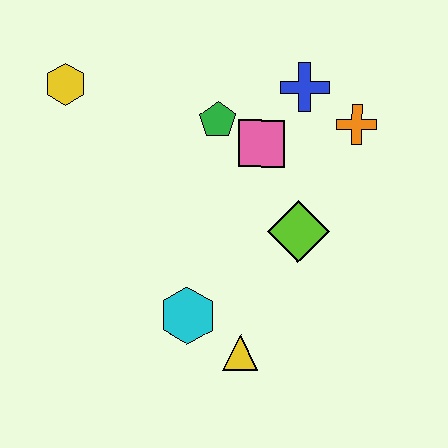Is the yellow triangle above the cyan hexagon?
No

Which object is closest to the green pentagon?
The pink square is closest to the green pentagon.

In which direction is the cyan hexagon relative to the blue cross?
The cyan hexagon is below the blue cross.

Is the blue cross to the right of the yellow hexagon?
Yes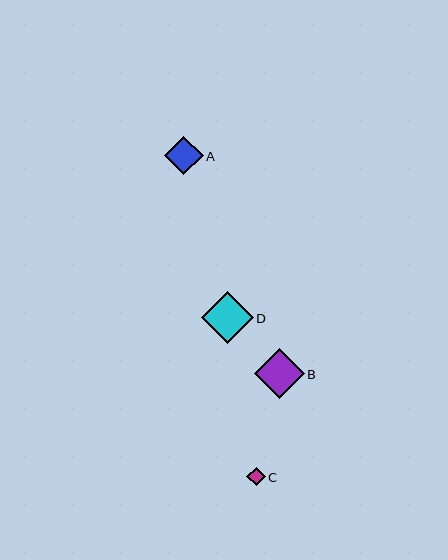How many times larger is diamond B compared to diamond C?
Diamond B is approximately 2.7 times the size of diamond C.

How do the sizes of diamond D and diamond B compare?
Diamond D and diamond B are approximately the same size.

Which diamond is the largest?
Diamond D is the largest with a size of approximately 52 pixels.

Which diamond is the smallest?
Diamond C is the smallest with a size of approximately 19 pixels.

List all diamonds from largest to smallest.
From largest to smallest: D, B, A, C.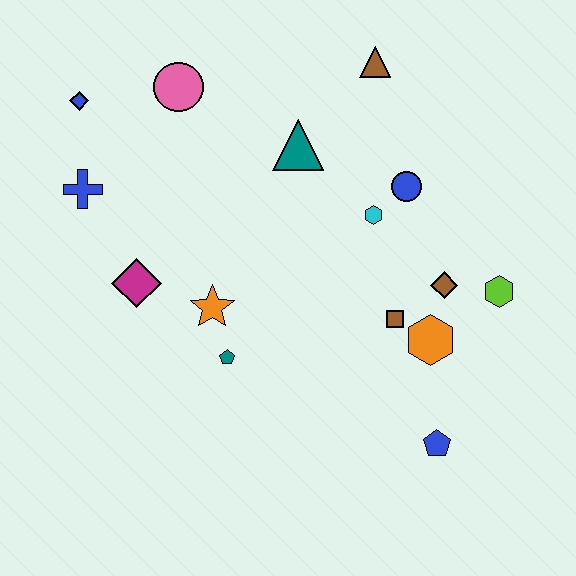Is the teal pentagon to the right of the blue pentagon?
No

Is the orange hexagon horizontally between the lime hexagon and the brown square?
Yes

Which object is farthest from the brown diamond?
The blue diamond is farthest from the brown diamond.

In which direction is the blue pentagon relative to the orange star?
The blue pentagon is to the right of the orange star.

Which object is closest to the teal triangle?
The cyan hexagon is closest to the teal triangle.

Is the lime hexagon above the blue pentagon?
Yes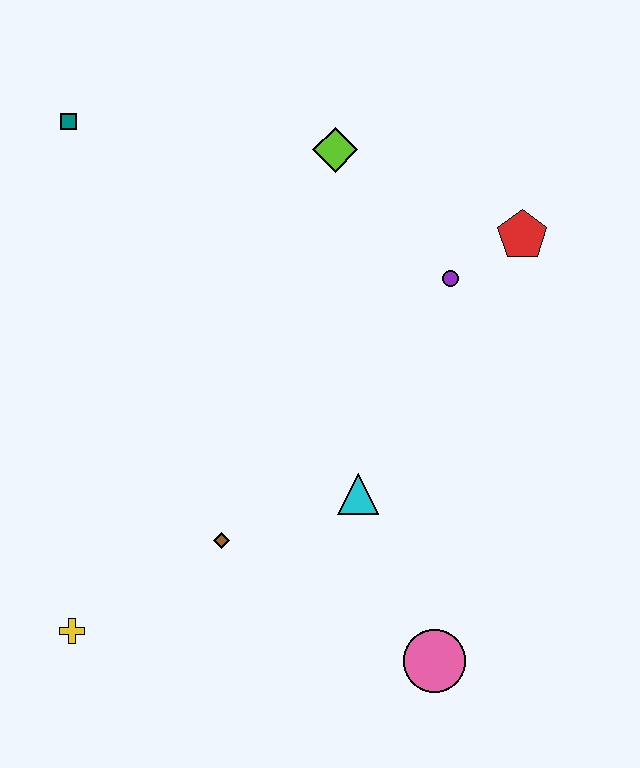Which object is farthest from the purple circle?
The yellow cross is farthest from the purple circle.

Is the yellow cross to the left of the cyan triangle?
Yes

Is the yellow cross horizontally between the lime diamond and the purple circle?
No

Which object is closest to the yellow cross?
The brown diamond is closest to the yellow cross.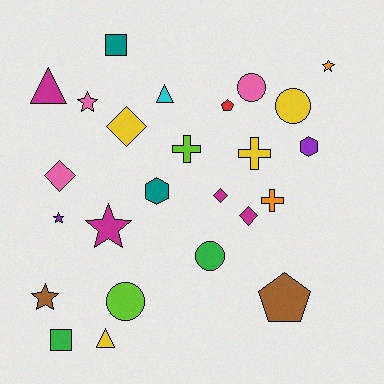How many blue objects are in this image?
There are no blue objects.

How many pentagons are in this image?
There are 2 pentagons.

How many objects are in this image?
There are 25 objects.